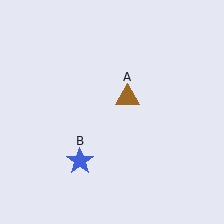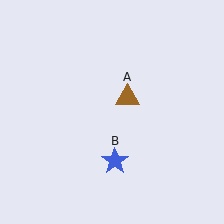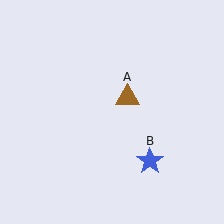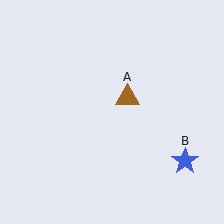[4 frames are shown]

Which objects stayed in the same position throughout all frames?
Brown triangle (object A) remained stationary.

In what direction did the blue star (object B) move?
The blue star (object B) moved right.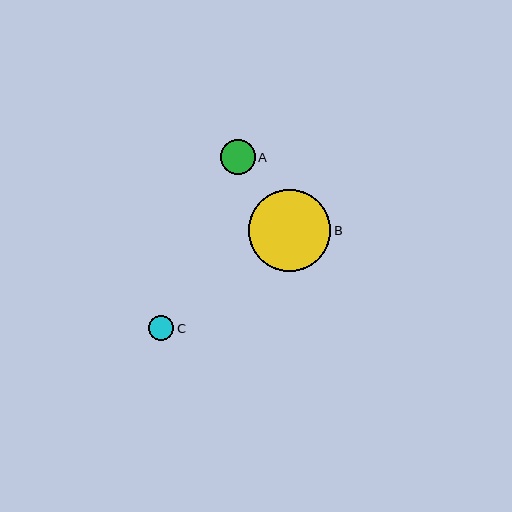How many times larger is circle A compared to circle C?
Circle A is approximately 1.4 times the size of circle C.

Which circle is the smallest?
Circle C is the smallest with a size of approximately 25 pixels.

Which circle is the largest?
Circle B is the largest with a size of approximately 83 pixels.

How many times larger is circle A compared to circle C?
Circle A is approximately 1.4 times the size of circle C.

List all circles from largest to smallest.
From largest to smallest: B, A, C.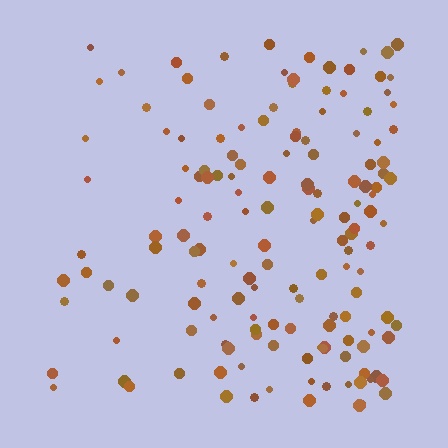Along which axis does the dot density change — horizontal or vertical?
Horizontal.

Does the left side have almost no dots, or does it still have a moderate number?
Still a moderate number, just noticeably fewer than the right.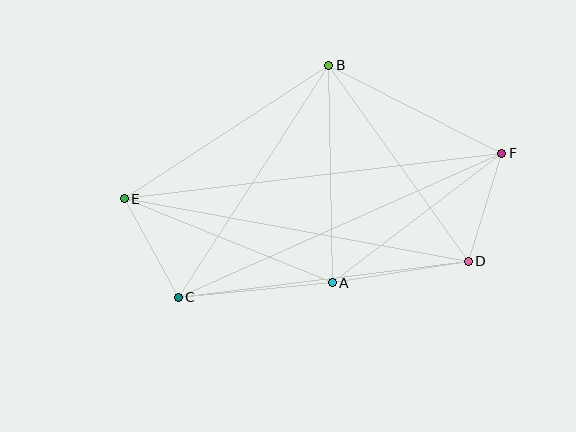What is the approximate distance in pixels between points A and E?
The distance between A and E is approximately 224 pixels.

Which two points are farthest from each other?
Points E and F are farthest from each other.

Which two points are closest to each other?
Points C and E are closest to each other.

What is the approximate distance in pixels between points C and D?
The distance between C and D is approximately 292 pixels.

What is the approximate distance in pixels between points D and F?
The distance between D and F is approximately 113 pixels.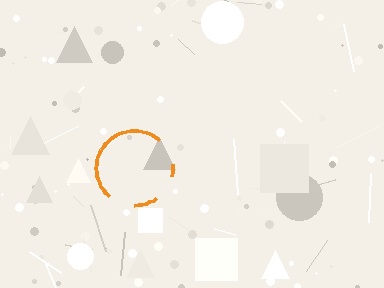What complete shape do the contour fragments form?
The contour fragments form a circle.